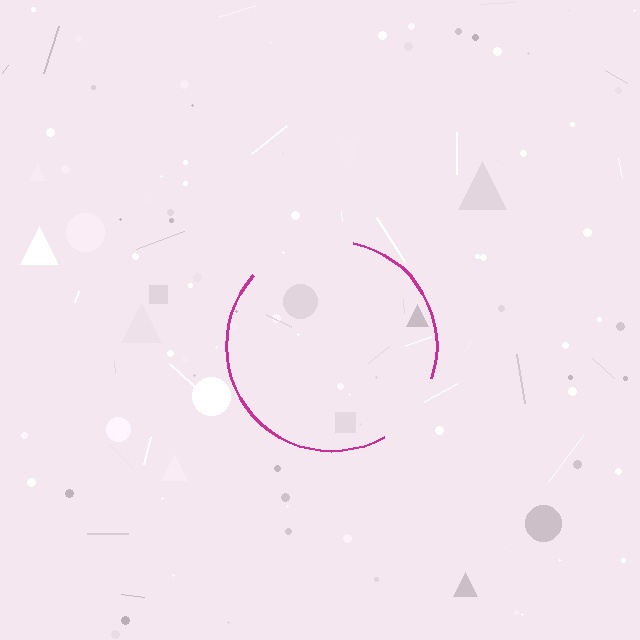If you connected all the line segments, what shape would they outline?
They would outline a circle.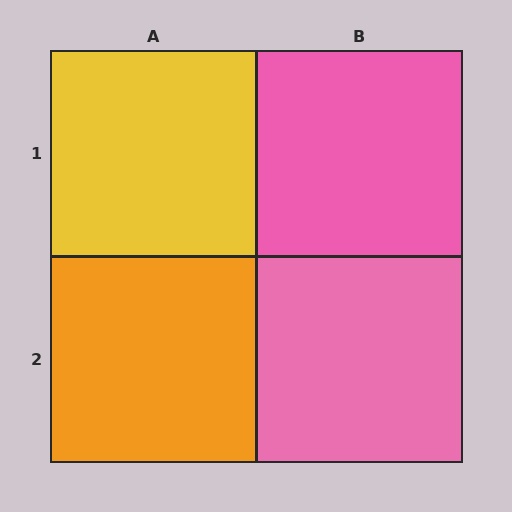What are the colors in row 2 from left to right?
Orange, pink.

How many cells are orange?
1 cell is orange.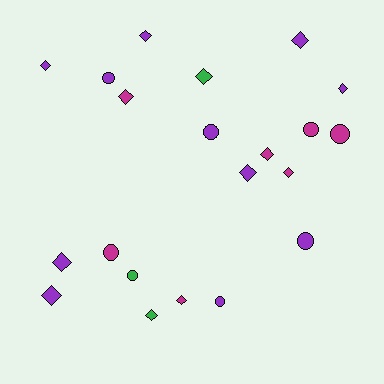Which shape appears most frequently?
Diamond, with 13 objects.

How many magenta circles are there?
There are 3 magenta circles.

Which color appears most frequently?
Purple, with 11 objects.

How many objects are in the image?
There are 21 objects.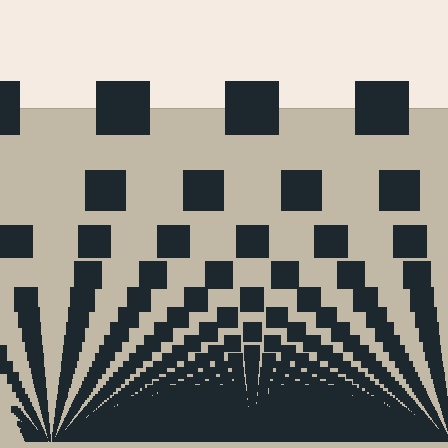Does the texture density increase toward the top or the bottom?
Density increases toward the bottom.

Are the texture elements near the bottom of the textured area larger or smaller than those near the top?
Smaller. The gradient is inverted — elements near the bottom are smaller and denser.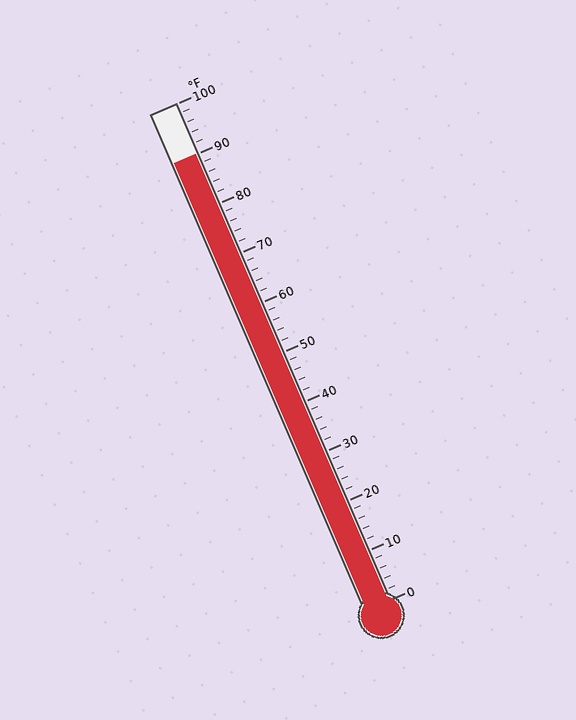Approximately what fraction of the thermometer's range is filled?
The thermometer is filled to approximately 90% of its range.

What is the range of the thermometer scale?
The thermometer scale ranges from 0°F to 100°F.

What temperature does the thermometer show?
The thermometer shows approximately 90°F.